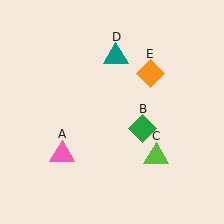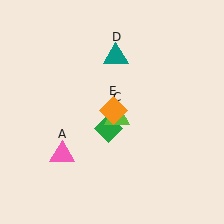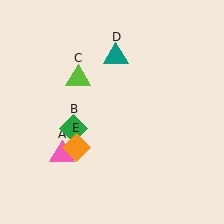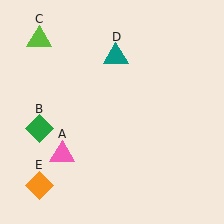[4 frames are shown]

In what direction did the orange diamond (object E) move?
The orange diamond (object E) moved down and to the left.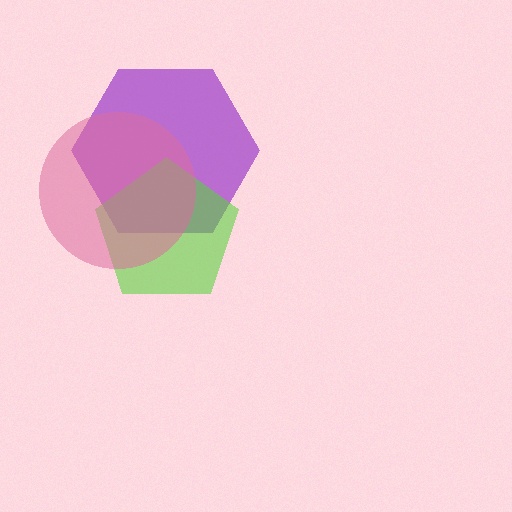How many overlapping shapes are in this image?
There are 3 overlapping shapes in the image.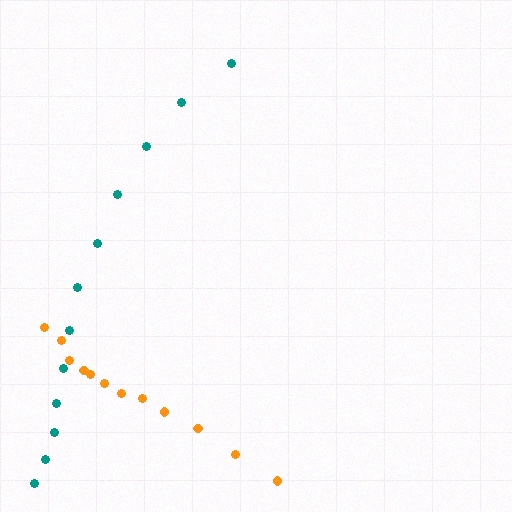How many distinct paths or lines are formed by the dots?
There are 2 distinct paths.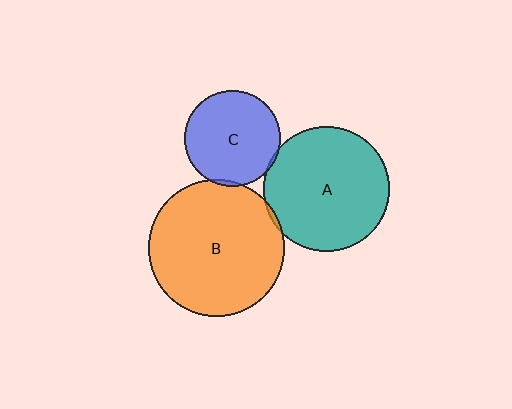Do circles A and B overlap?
Yes.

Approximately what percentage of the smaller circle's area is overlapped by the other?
Approximately 5%.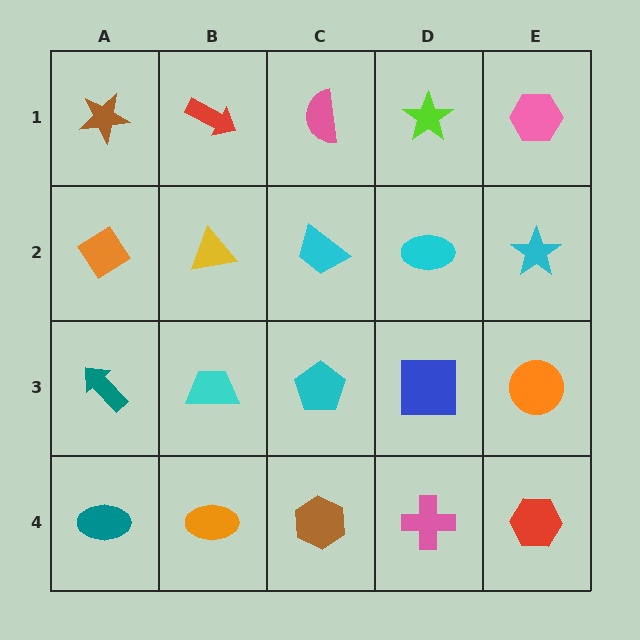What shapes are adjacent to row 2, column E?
A pink hexagon (row 1, column E), an orange circle (row 3, column E), a cyan ellipse (row 2, column D).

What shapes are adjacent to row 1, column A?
An orange diamond (row 2, column A), a red arrow (row 1, column B).